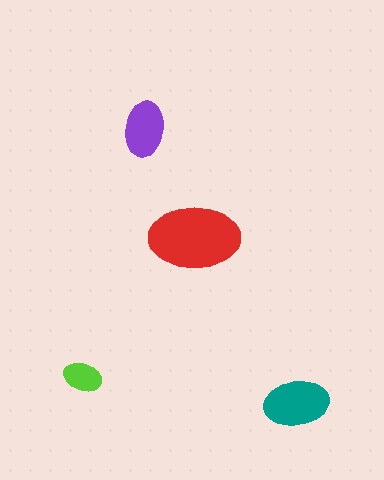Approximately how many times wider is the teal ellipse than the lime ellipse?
About 1.5 times wider.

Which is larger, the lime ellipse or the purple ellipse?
The purple one.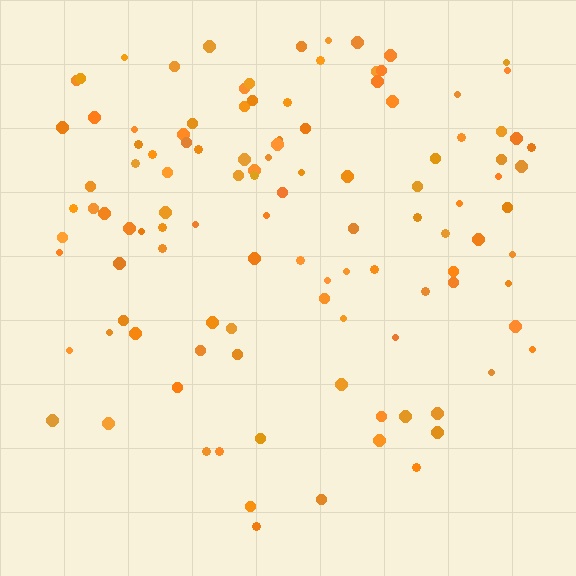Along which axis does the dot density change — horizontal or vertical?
Vertical.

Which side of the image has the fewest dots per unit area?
The bottom.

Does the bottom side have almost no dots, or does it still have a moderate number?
Still a moderate number, just noticeably fewer than the top.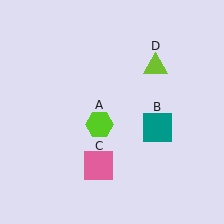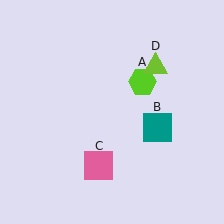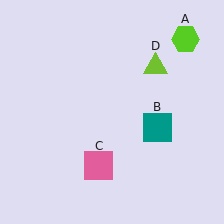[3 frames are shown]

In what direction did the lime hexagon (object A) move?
The lime hexagon (object A) moved up and to the right.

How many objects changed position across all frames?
1 object changed position: lime hexagon (object A).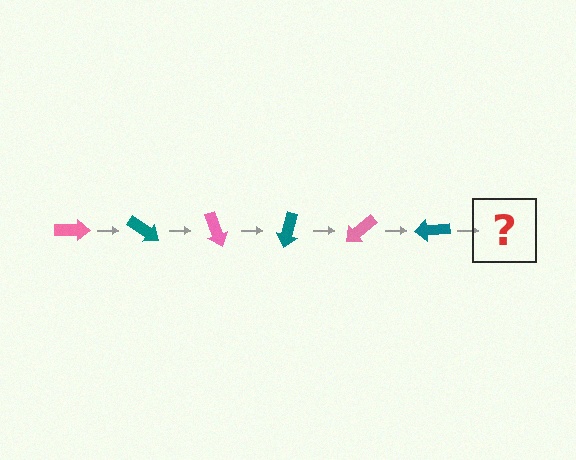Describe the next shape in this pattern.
It should be a pink arrow, rotated 210 degrees from the start.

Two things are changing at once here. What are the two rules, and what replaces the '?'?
The two rules are that it rotates 35 degrees each step and the color cycles through pink and teal. The '?' should be a pink arrow, rotated 210 degrees from the start.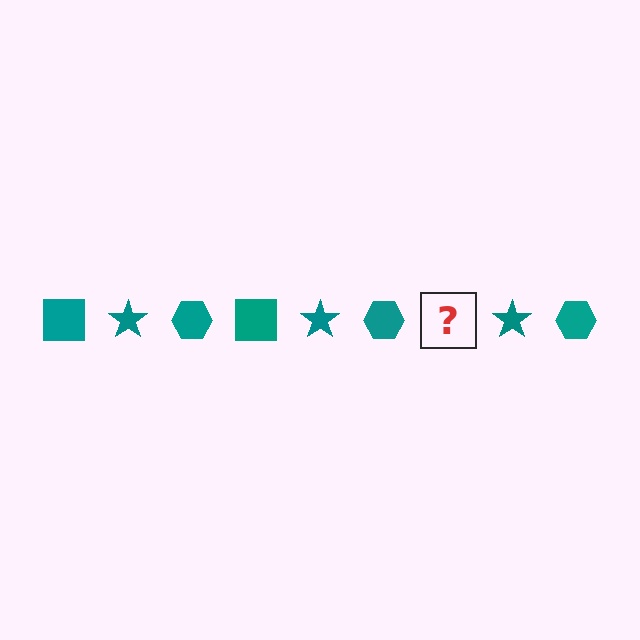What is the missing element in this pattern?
The missing element is a teal square.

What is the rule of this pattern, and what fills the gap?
The rule is that the pattern cycles through square, star, hexagon shapes in teal. The gap should be filled with a teal square.